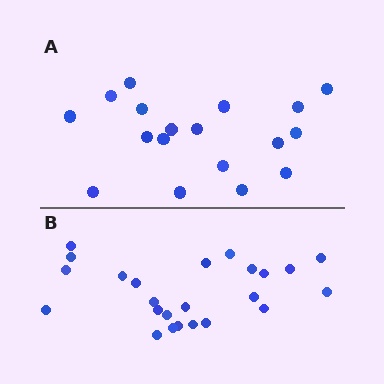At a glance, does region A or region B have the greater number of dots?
Region B (the bottom region) has more dots.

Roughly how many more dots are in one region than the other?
Region B has about 6 more dots than region A.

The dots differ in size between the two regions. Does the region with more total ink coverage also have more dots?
No. Region A has more total ink coverage because its dots are larger, but region B actually contains more individual dots. Total area can be misleading — the number of items is what matters here.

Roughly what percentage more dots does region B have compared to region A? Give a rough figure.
About 35% more.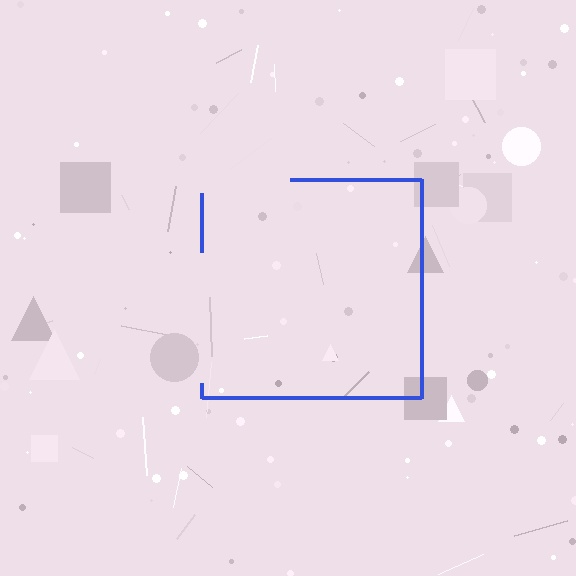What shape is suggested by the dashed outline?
The dashed outline suggests a square.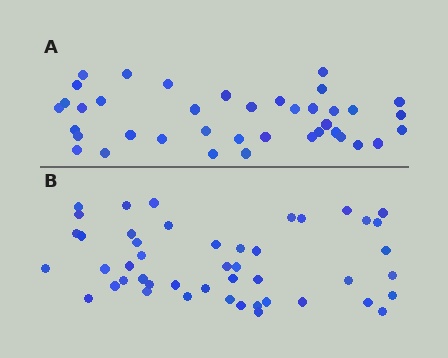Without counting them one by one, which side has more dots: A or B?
Region B (the bottom region) has more dots.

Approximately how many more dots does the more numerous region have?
Region B has roughly 8 or so more dots than region A.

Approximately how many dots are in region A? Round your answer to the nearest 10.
About 40 dots. (The exact count is 39, which rounds to 40.)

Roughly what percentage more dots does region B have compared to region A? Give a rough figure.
About 20% more.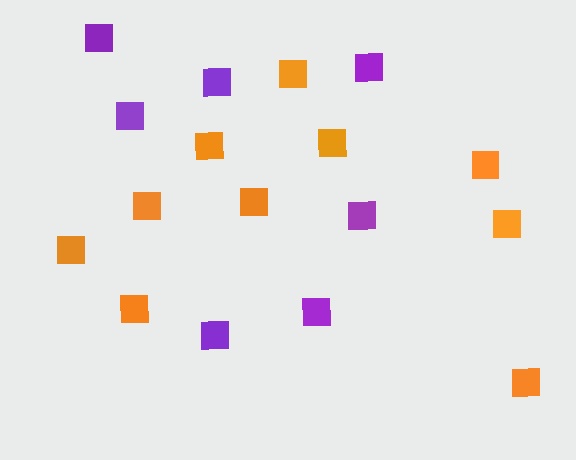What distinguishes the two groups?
There are 2 groups: one group of orange squares (10) and one group of purple squares (7).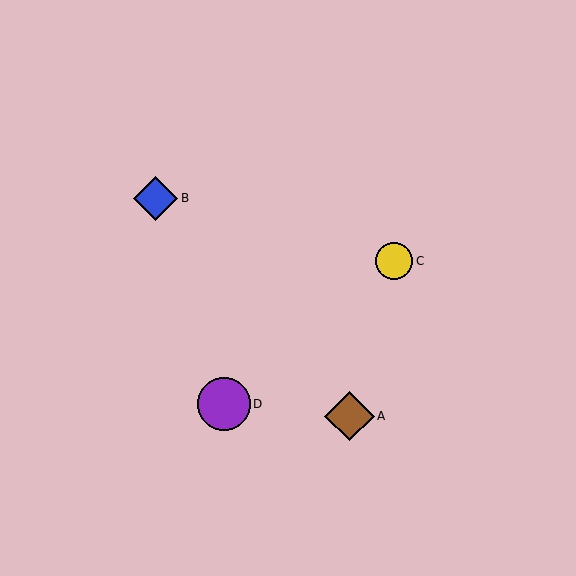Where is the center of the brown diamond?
The center of the brown diamond is at (349, 416).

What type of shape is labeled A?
Shape A is a brown diamond.